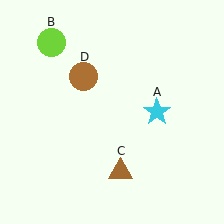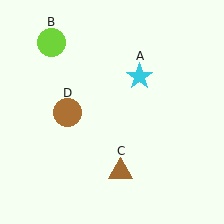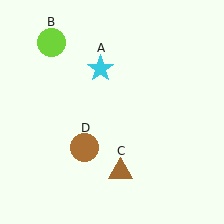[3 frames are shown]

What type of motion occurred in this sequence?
The cyan star (object A), brown circle (object D) rotated counterclockwise around the center of the scene.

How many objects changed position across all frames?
2 objects changed position: cyan star (object A), brown circle (object D).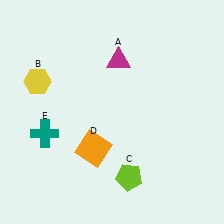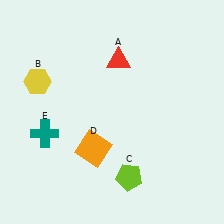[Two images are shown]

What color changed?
The triangle (A) changed from magenta in Image 1 to red in Image 2.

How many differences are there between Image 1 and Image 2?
There is 1 difference between the two images.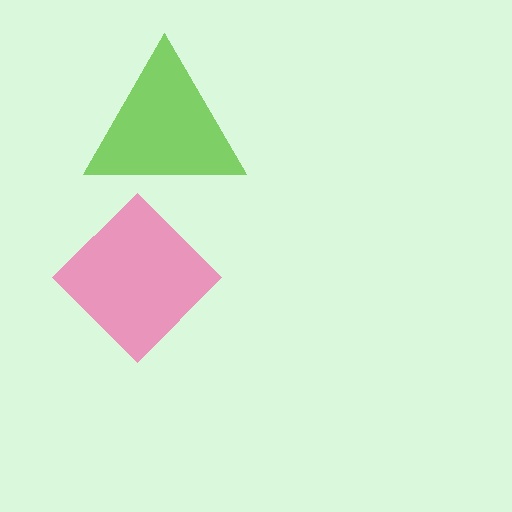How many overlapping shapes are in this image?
There are 2 overlapping shapes in the image.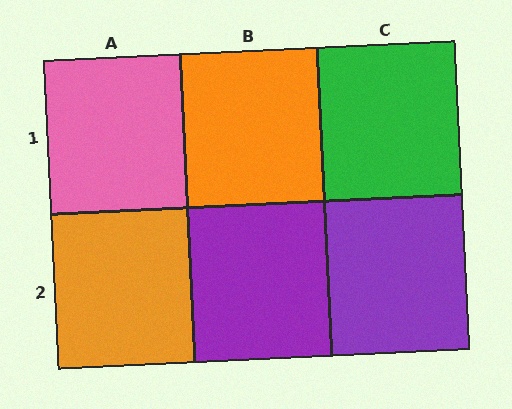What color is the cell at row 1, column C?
Green.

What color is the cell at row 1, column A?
Pink.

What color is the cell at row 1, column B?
Orange.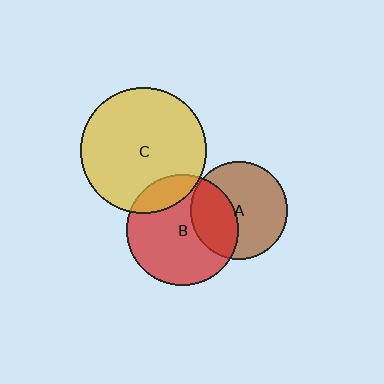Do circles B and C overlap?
Yes.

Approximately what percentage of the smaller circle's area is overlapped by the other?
Approximately 15%.